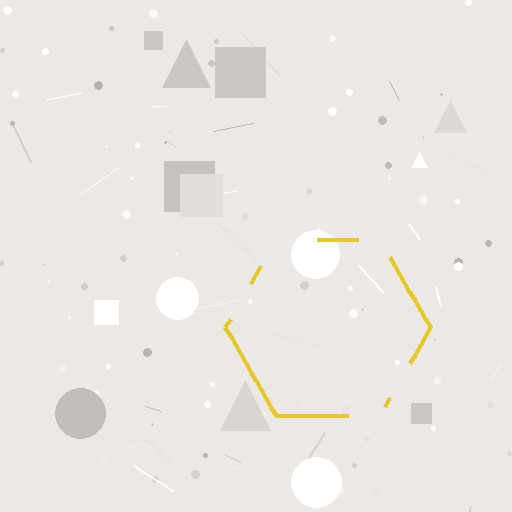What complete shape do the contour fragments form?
The contour fragments form a hexagon.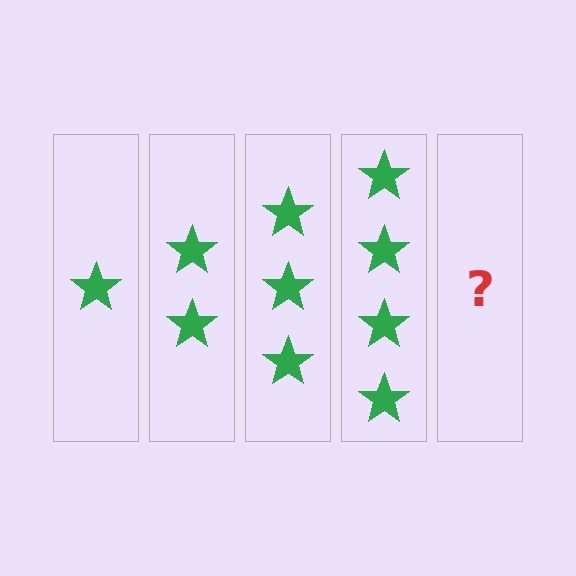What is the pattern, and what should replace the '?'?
The pattern is that each step adds one more star. The '?' should be 5 stars.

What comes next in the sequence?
The next element should be 5 stars.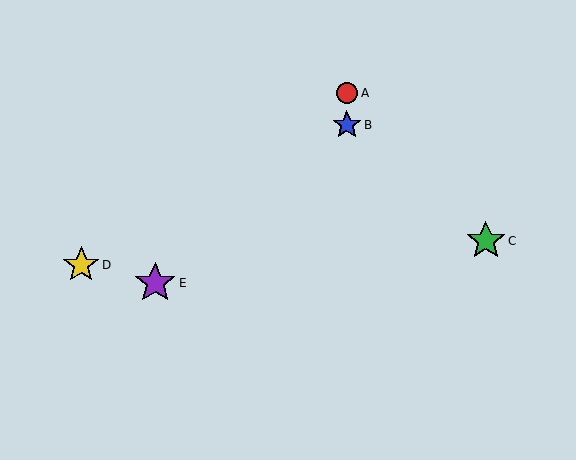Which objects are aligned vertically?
Objects A, B are aligned vertically.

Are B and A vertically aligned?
Yes, both are at x≈347.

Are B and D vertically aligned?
No, B is at x≈347 and D is at x≈81.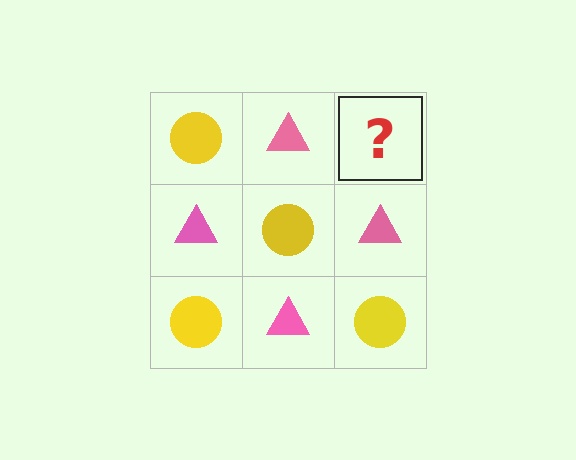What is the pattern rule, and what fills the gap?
The rule is that it alternates yellow circle and pink triangle in a checkerboard pattern. The gap should be filled with a yellow circle.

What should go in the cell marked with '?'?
The missing cell should contain a yellow circle.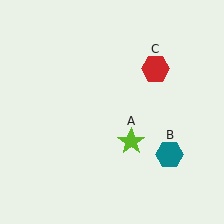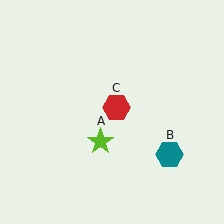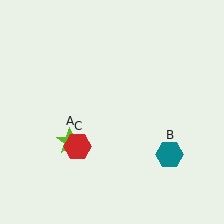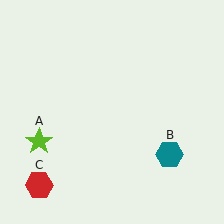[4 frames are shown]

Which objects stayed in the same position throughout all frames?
Teal hexagon (object B) remained stationary.